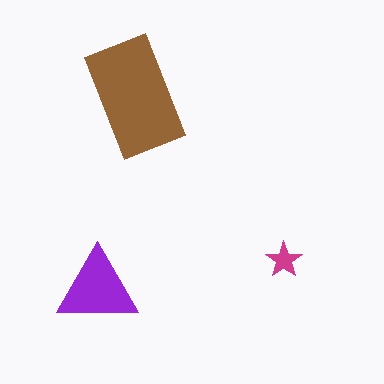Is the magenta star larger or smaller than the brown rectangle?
Smaller.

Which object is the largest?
The brown rectangle.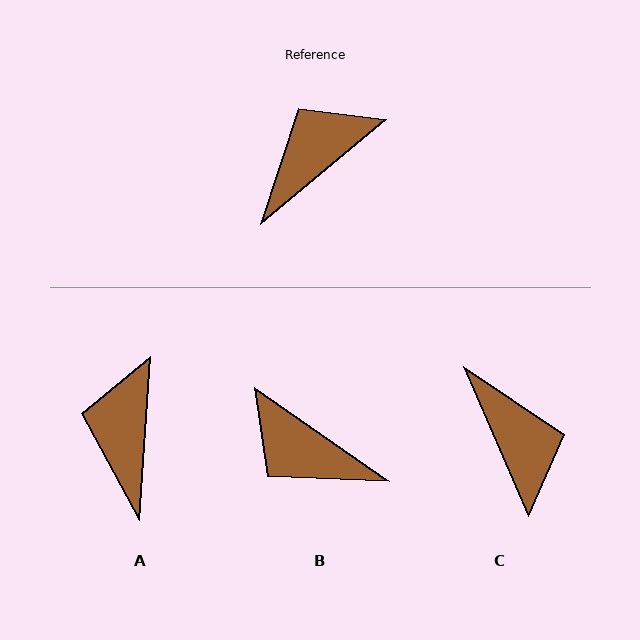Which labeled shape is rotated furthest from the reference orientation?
C, about 106 degrees away.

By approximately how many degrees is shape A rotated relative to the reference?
Approximately 47 degrees counter-clockwise.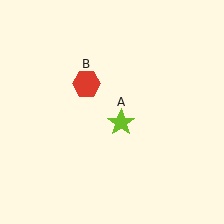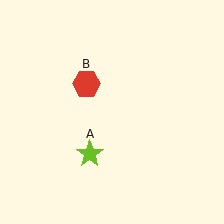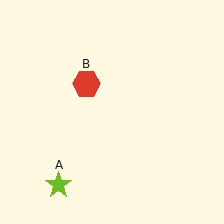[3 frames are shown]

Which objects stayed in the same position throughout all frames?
Red hexagon (object B) remained stationary.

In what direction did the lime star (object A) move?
The lime star (object A) moved down and to the left.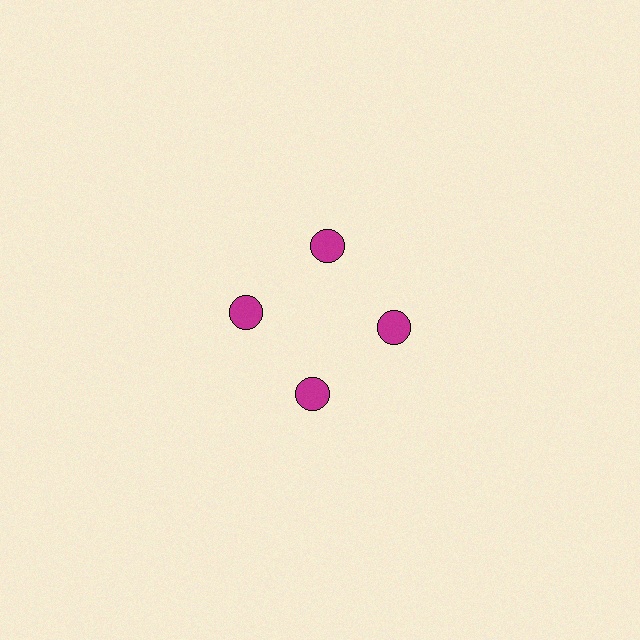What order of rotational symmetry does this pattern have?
This pattern has 4-fold rotational symmetry.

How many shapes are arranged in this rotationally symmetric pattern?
There are 4 shapes, arranged in 4 groups of 1.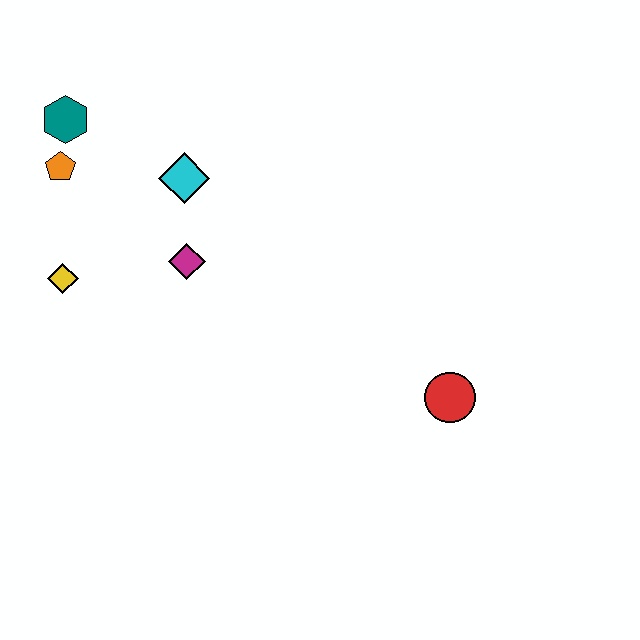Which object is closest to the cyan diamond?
The magenta diamond is closest to the cyan diamond.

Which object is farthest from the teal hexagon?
The red circle is farthest from the teal hexagon.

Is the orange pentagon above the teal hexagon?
No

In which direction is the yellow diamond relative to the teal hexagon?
The yellow diamond is below the teal hexagon.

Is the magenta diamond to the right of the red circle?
No